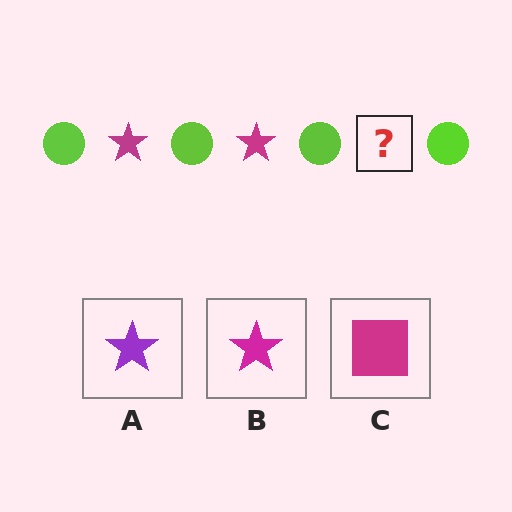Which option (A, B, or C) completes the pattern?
B.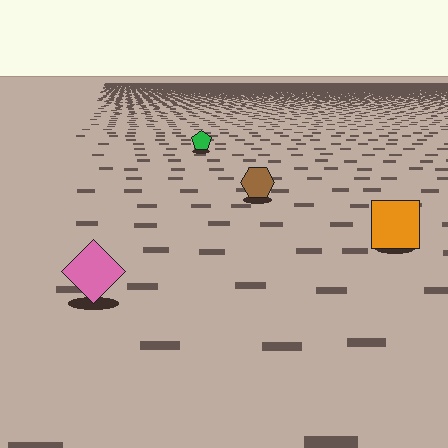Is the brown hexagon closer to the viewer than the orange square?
No. The orange square is closer — you can tell from the texture gradient: the ground texture is coarser near it.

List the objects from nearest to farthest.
From nearest to farthest: the pink diamond, the orange square, the brown hexagon, the green pentagon.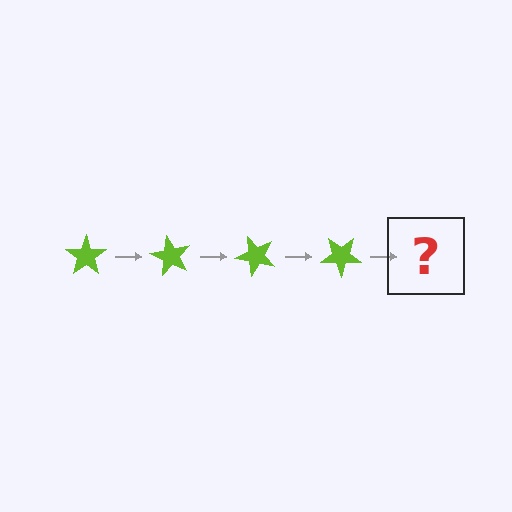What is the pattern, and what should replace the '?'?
The pattern is that the star rotates 60 degrees each step. The '?' should be a lime star rotated 240 degrees.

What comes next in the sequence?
The next element should be a lime star rotated 240 degrees.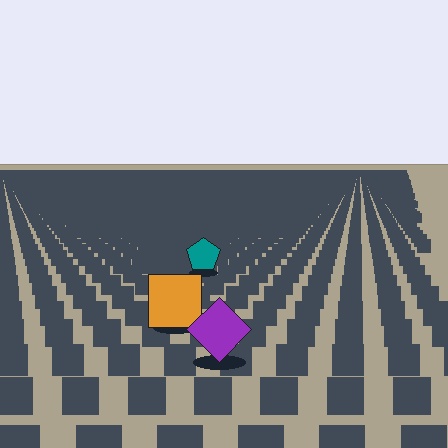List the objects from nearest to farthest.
From nearest to farthest: the purple diamond, the orange square, the teal pentagon.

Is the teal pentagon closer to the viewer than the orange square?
No. The orange square is closer — you can tell from the texture gradient: the ground texture is coarser near it.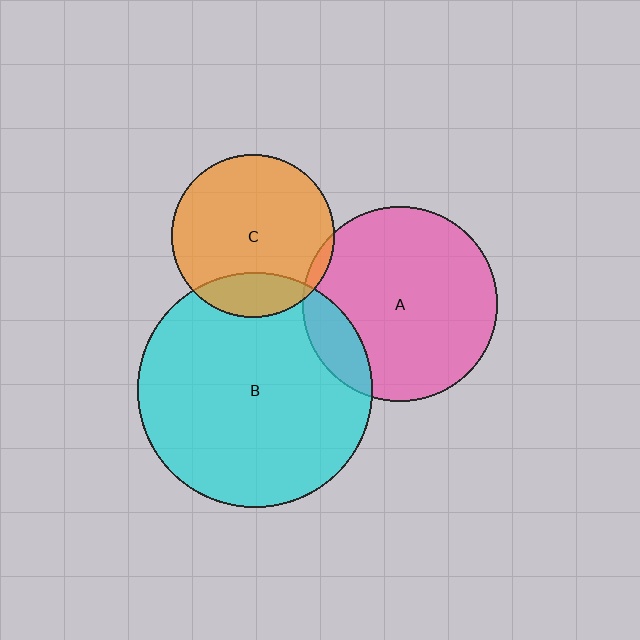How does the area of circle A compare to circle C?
Approximately 1.4 times.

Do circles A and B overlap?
Yes.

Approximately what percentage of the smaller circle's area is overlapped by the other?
Approximately 15%.